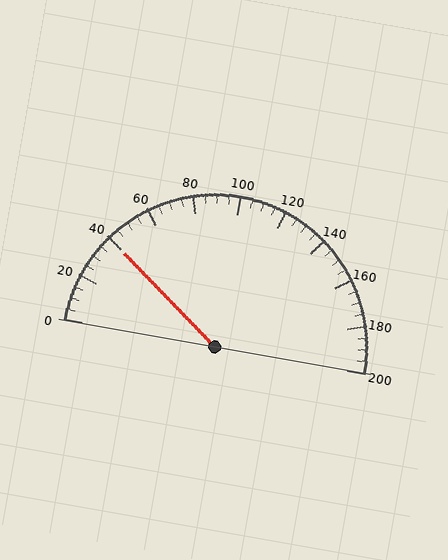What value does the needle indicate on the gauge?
The needle indicates approximately 40.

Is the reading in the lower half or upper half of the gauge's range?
The reading is in the lower half of the range (0 to 200).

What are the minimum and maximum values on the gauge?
The gauge ranges from 0 to 200.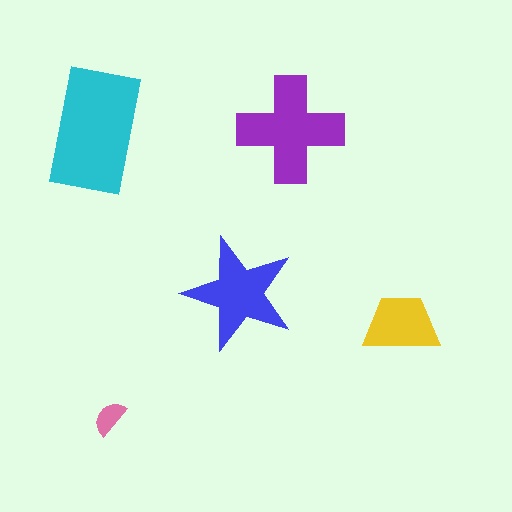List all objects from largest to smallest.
The cyan rectangle, the purple cross, the blue star, the yellow trapezoid, the pink semicircle.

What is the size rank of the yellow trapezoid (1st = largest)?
4th.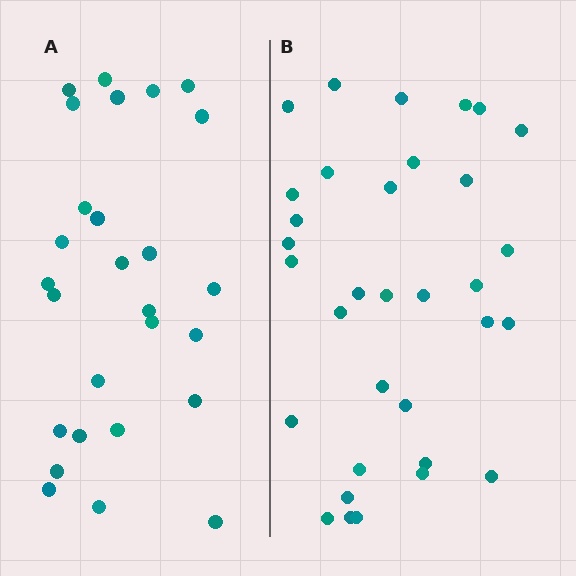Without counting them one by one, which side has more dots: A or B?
Region B (the right region) has more dots.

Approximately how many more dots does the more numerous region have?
Region B has about 6 more dots than region A.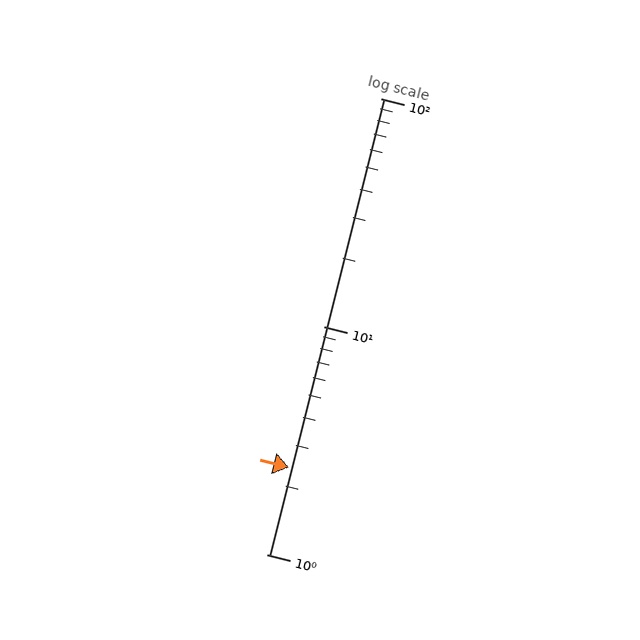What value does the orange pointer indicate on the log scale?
The pointer indicates approximately 2.4.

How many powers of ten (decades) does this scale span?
The scale spans 2 decades, from 1 to 100.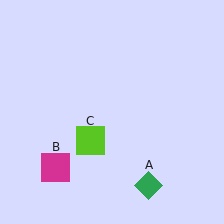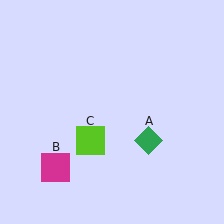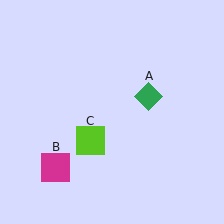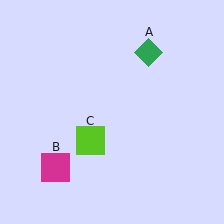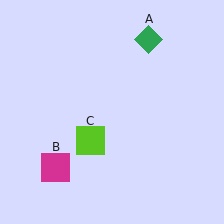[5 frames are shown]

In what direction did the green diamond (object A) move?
The green diamond (object A) moved up.